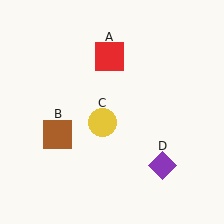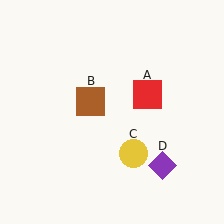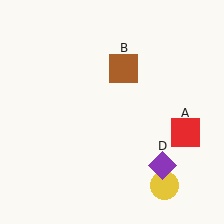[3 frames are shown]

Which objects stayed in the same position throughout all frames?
Purple diamond (object D) remained stationary.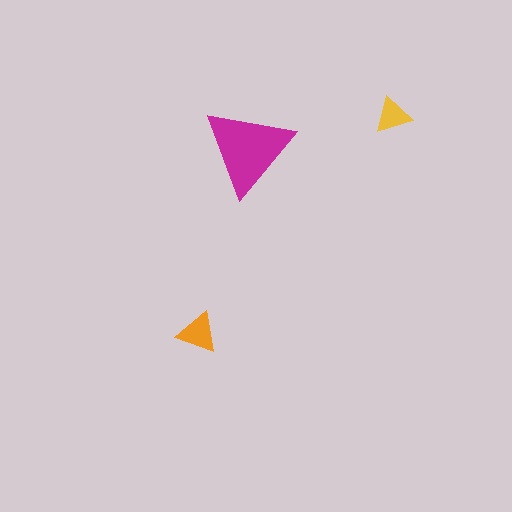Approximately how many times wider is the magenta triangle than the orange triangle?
About 2 times wider.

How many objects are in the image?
There are 3 objects in the image.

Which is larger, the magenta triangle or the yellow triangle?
The magenta one.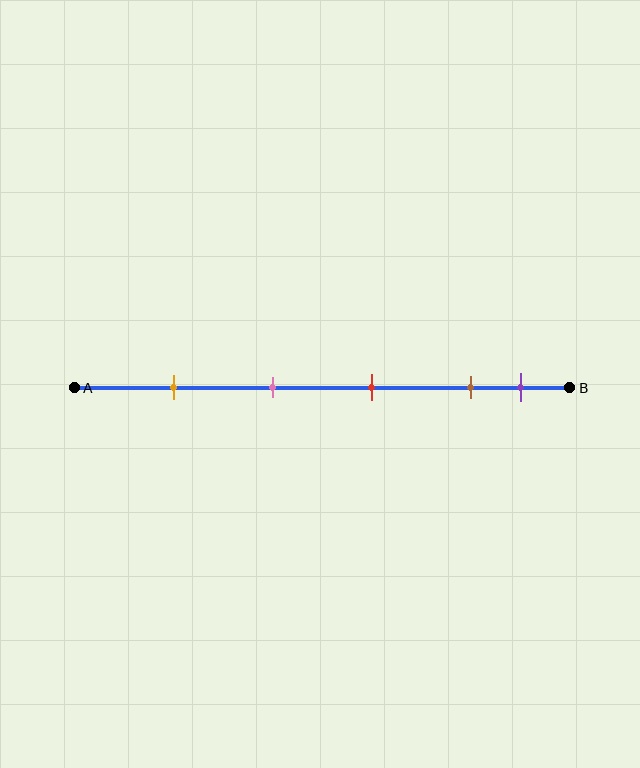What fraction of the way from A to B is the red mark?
The red mark is approximately 60% (0.6) of the way from A to B.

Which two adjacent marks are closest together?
The brown and purple marks are the closest adjacent pair.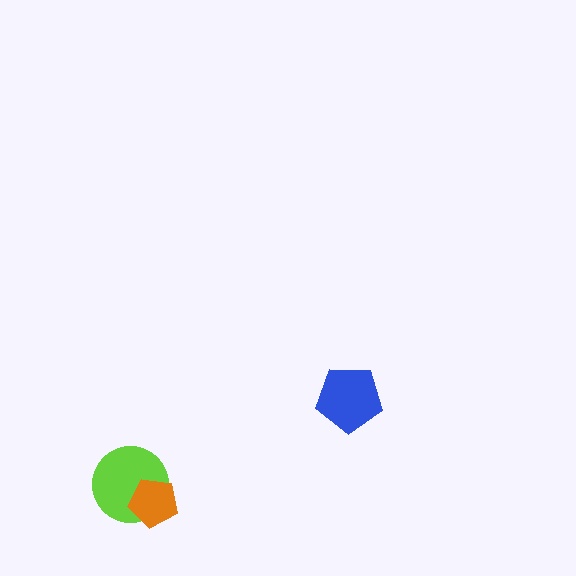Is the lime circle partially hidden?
Yes, it is partially covered by another shape.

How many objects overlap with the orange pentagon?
1 object overlaps with the orange pentagon.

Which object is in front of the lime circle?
The orange pentagon is in front of the lime circle.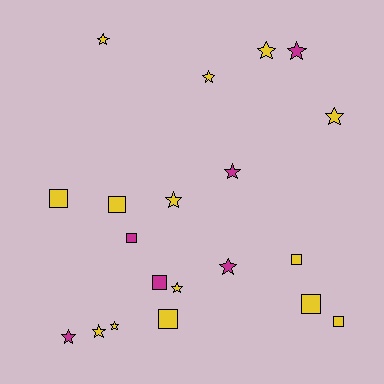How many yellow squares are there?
There are 6 yellow squares.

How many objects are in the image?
There are 20 objects.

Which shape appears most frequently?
Star, with 12 objects.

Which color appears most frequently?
Yellow, with 14 objects.